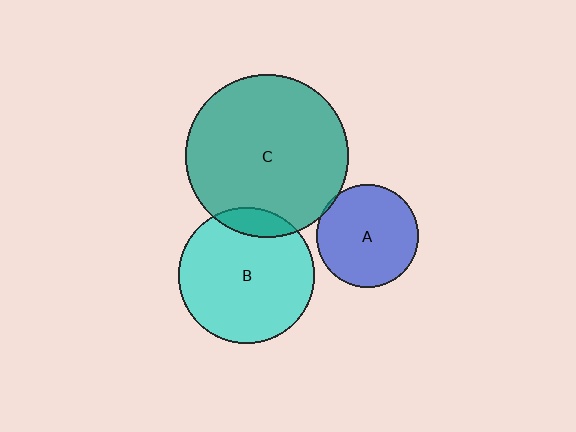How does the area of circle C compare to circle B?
Approximately 1.5 times.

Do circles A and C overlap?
Yes.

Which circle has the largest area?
Circle C (teal).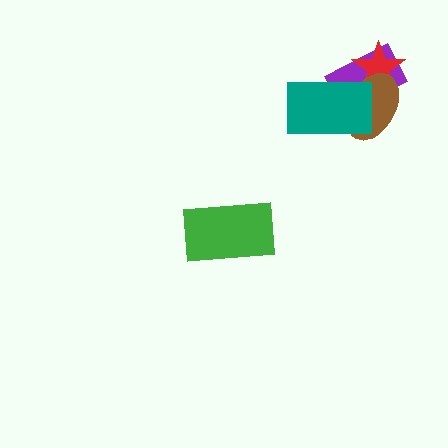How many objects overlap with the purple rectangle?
3 objects overlap with the purple rectangle.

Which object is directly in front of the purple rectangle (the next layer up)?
The red star is directly in front of the purple rectangle.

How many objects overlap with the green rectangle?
0 objects overlap with the green rectangle.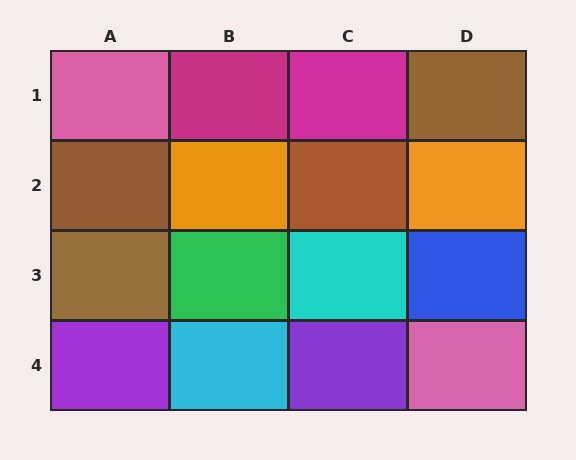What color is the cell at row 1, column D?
Brown.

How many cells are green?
1 cell is green.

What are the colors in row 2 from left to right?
Brown, orange, brown, orange.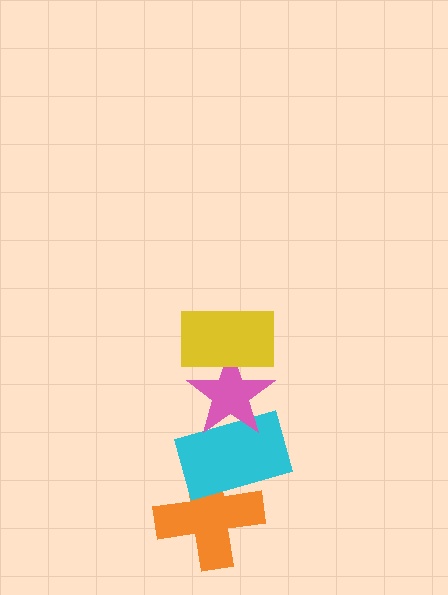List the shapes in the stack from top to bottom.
From top to bottom: the yellow rectangle, the pink star, the cyan rectangle, the orange cross.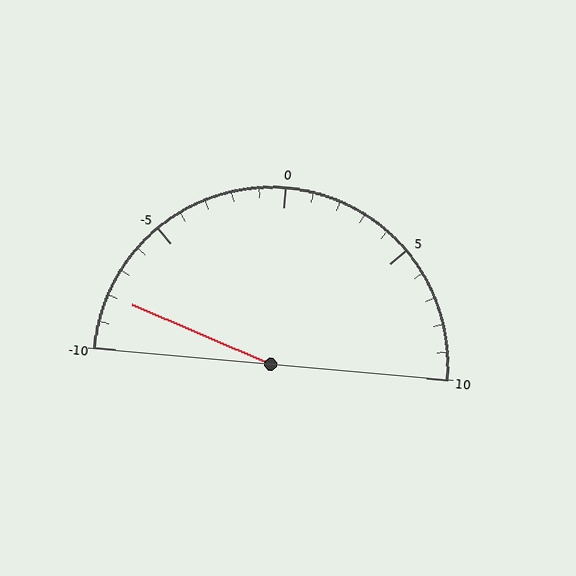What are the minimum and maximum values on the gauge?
The gauge ranges from -10 to 10.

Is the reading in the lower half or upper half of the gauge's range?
The reading is in the lower half of the range (-10 to 10).